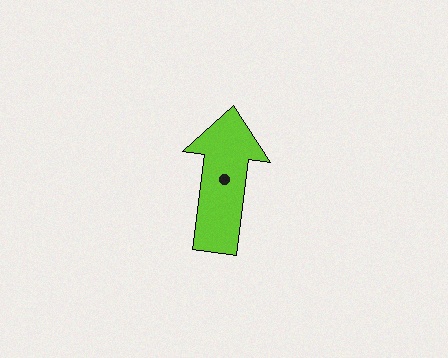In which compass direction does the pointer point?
North.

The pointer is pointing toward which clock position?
Roughly 12 o'clock.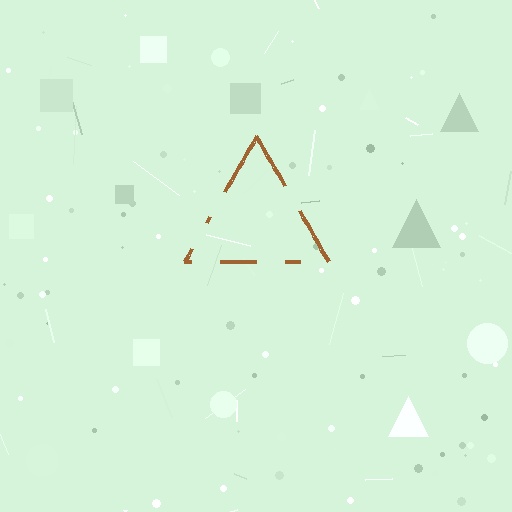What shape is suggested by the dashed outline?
The dashed outline suggests a triangle.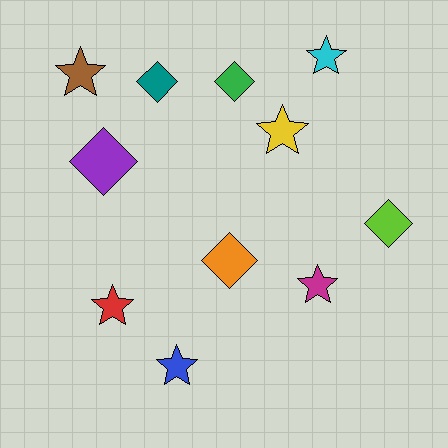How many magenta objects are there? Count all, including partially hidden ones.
There is 1 magenta object.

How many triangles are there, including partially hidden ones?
There are no triangles.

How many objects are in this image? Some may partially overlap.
There are 11 objects.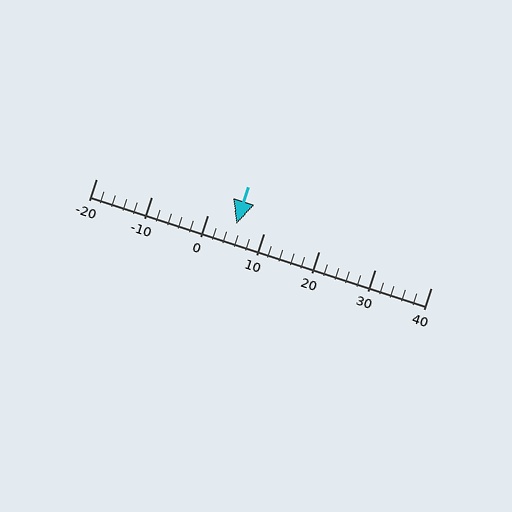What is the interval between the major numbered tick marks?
The major tick marks are spaced 10 units apart.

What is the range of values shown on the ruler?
The ruler shows values from -20 to 40.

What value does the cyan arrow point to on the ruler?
The cyan arrow points to approximately 5.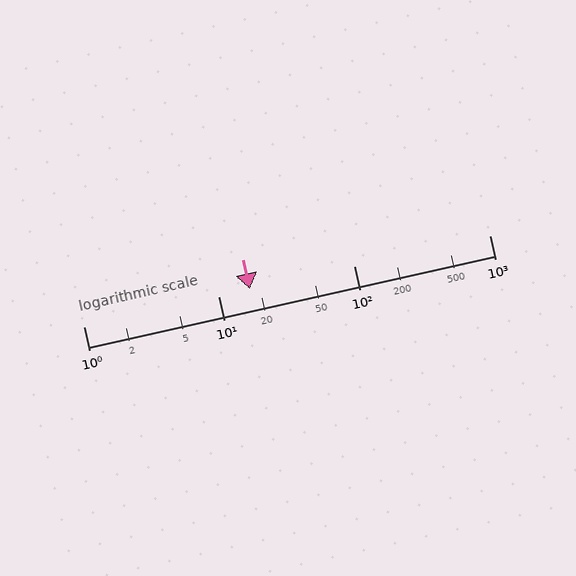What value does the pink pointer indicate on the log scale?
The pointer indicates approximately 17.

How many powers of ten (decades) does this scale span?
The scale spans 3 decades, from 1 to 1000.